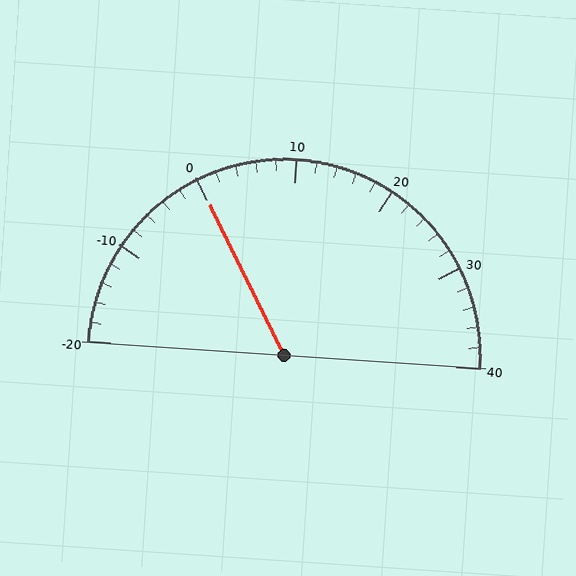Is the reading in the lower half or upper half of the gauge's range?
The reading is in the lower half of the range (-20 to 40).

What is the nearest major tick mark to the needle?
The nearest major tick mark is 0.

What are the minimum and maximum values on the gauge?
The gauge ranges from -20 to 40.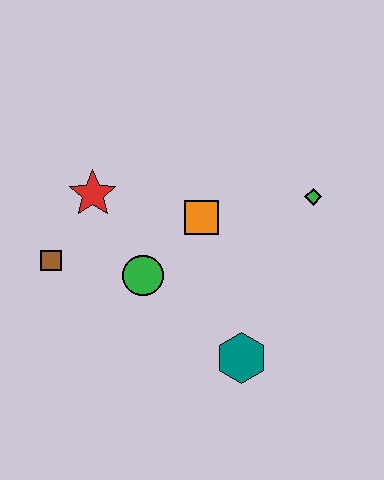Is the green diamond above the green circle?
Yes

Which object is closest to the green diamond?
The orange square is closest to the green diamond.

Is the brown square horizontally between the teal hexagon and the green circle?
No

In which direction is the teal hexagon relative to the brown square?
The teal hexagon is to the right of the brown square.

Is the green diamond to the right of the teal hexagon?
Yes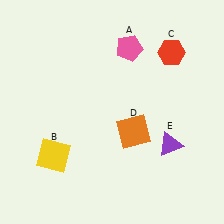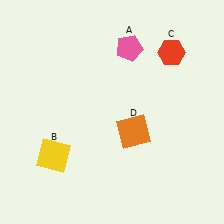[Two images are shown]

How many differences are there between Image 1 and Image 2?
There is 1 difference between the two images.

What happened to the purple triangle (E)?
The purple triangle (E) was removed in Image 2. It was in the bottom-right area of Image 1.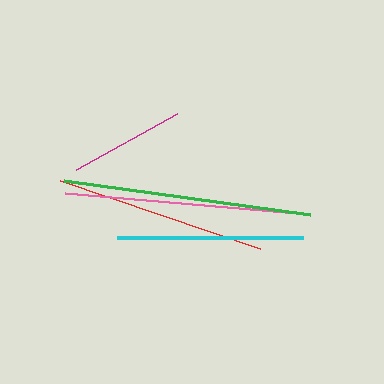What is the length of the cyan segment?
The cyan segment is approximately 186 pixels long.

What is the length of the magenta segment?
The magenta segment is approximately 116 pixels long.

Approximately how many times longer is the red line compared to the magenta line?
The red line is approximately 1.8 times the length of the magenta line.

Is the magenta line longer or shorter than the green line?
The green line is longer than the magenta line.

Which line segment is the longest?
The green line is the longest at approximately 248 pixels.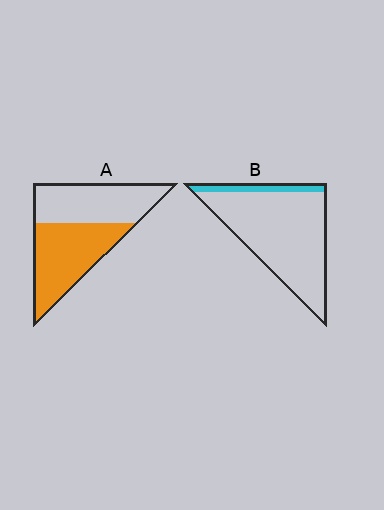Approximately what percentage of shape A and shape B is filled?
A is approximately 50% and B is approximately 10%.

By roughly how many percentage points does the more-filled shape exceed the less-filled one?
By roughly 40 percentage points (A over B).